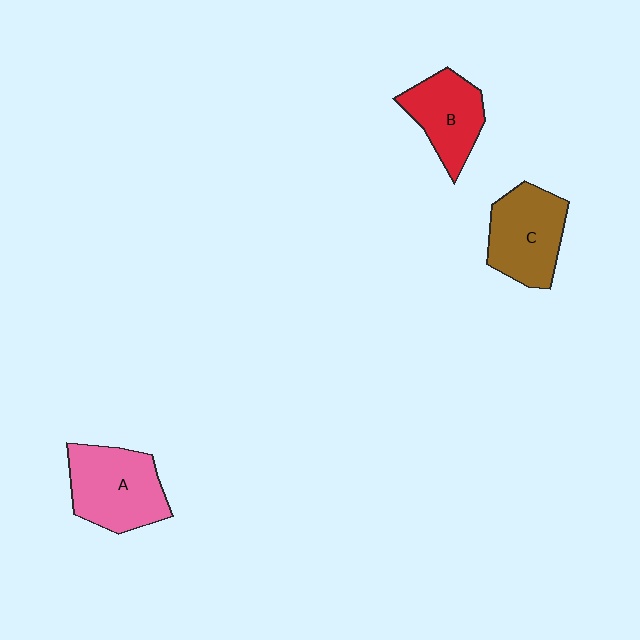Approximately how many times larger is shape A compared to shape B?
Approximately 1.3 times.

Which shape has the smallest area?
Shape B (red).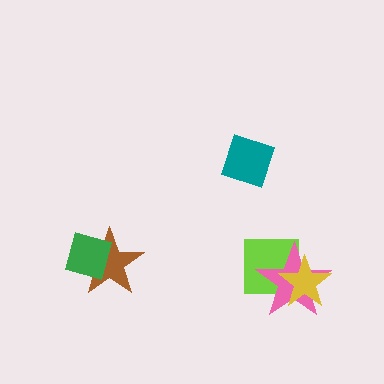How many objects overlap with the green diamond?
1 object overlaps with the green diamond.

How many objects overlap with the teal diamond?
0 objects overlap with the teal diamond.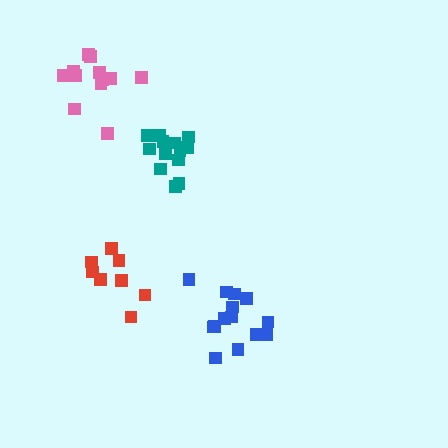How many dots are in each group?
Group 1: 14 dots, Group 2: 13 dots, Group 3: 12 dots, Group 4: 8 dots (47 total).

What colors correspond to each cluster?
The clusters are colored: blue, teal, pink, red.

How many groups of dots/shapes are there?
There are 4 groups.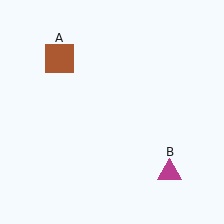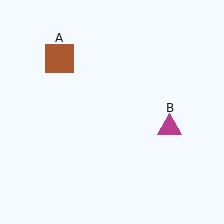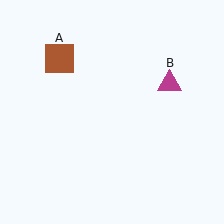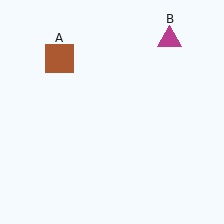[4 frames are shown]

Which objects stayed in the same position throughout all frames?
Brown square (object A) remained stationary.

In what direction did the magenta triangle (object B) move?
The magenta triangle (object B) moved up.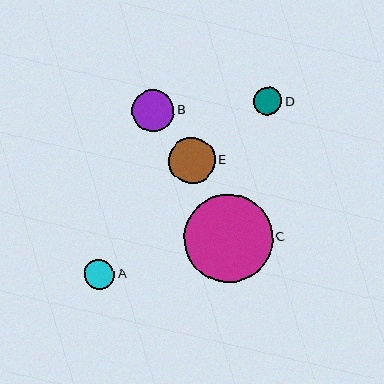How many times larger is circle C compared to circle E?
Circle C is approximately 1.9 times the size of circle E.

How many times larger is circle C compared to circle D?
Circle C is approximately 3.2 times the size of circle D.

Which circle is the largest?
Circle C is the largest with a size of approximately 89 pixels.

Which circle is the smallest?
Circle D is the smallest with a size of approximately 28 pixels.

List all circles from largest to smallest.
From largest to smallest: C, E, B, A, D.